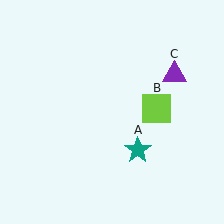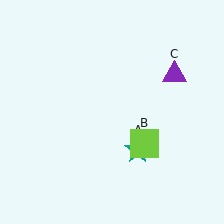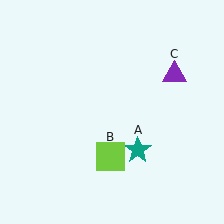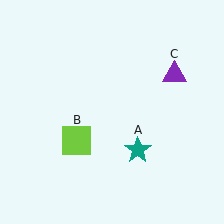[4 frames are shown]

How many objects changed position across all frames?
1 object changed position: lime square (object B).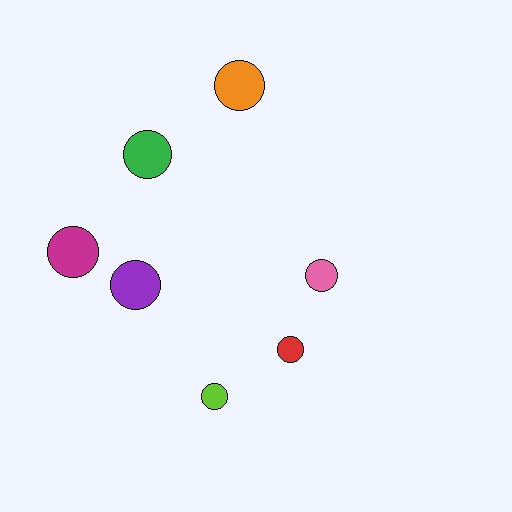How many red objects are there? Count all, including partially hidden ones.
There is 1 red object.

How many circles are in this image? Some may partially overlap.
There are 7 circles.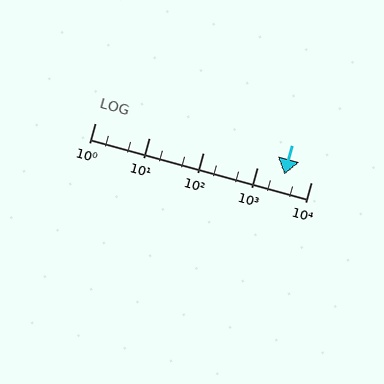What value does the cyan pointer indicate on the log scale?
The pointer indicates approximately 3200.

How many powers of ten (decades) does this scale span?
The scale spans 4 decades, from 1 to 10000.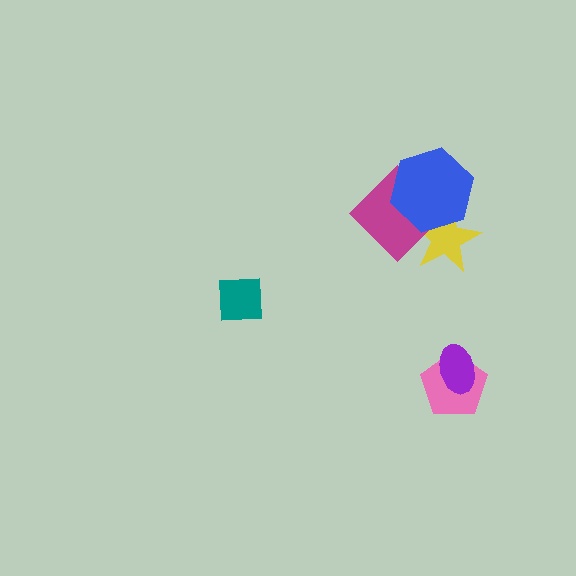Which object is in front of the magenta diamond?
The blue hexagon is in front of the magenta diamond.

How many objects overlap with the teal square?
0 objects overlap with the teal square.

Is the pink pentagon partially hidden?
Yes, it is partially covered by another shape.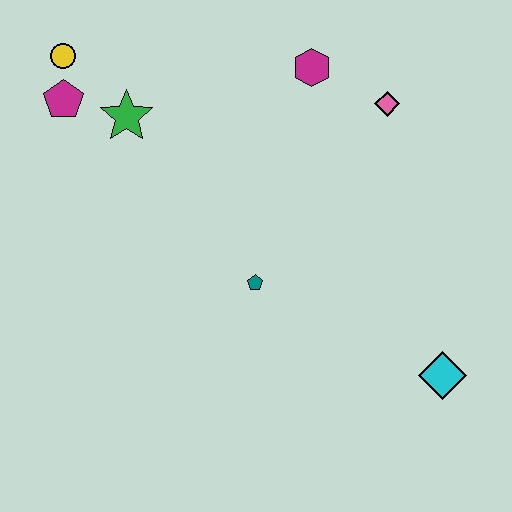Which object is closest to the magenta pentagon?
The yellow circle is closest to the magenta pentagon.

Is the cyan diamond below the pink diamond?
Yes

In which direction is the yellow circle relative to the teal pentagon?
The yellow circle is above the teal pentagon.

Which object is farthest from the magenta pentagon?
The cyan diamond is farthest from the magenta pentagon.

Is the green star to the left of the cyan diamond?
Yes